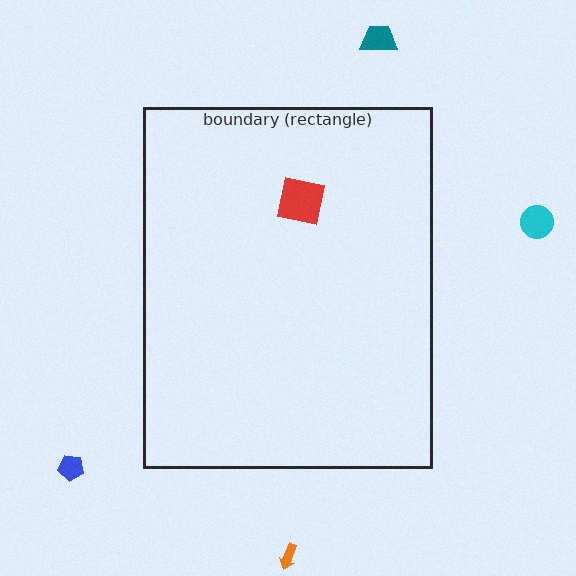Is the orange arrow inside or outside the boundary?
Outside.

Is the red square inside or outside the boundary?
Inside.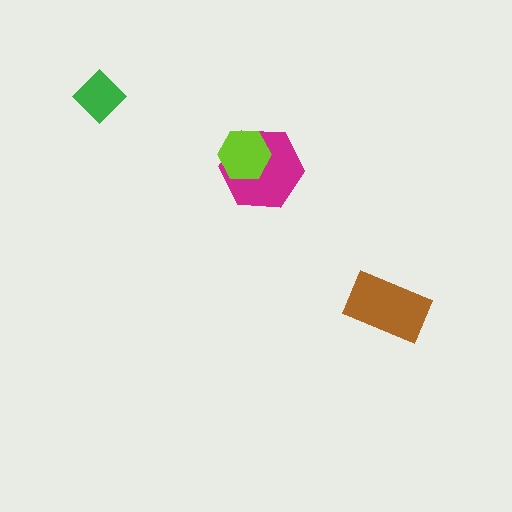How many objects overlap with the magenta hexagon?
1 object overlaps with the magenta hexagon.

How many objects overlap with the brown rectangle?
0 objects overlap with the brown rectangle.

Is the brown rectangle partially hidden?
No, no other shape covers it.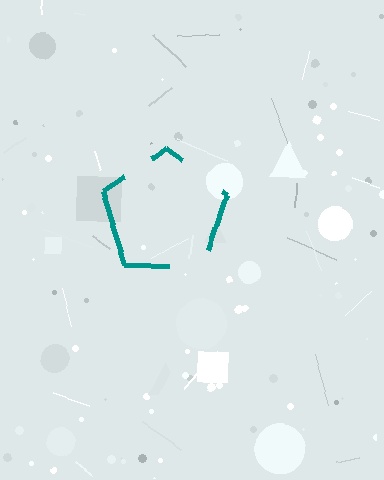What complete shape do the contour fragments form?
The contour fragments form a pentagon.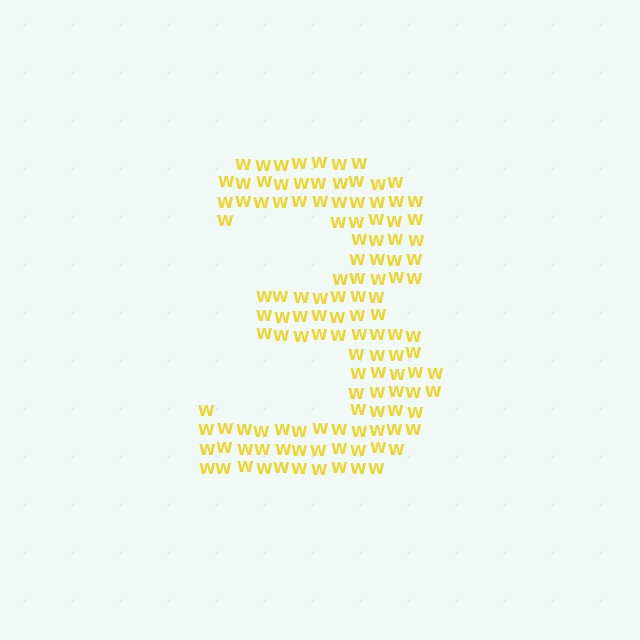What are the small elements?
The small elements are letter W's.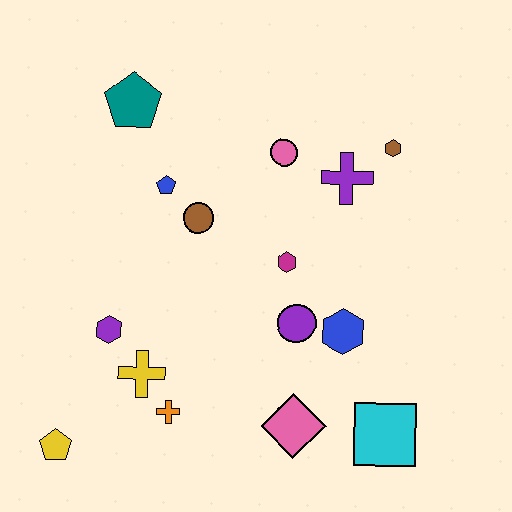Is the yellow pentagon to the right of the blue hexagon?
No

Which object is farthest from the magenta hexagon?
The yellow pentagon is farthest from the magenta hexagon.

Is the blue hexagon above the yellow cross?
Yes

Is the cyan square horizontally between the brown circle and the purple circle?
No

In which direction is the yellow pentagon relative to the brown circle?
The yellow pentagon is below the brown circle.